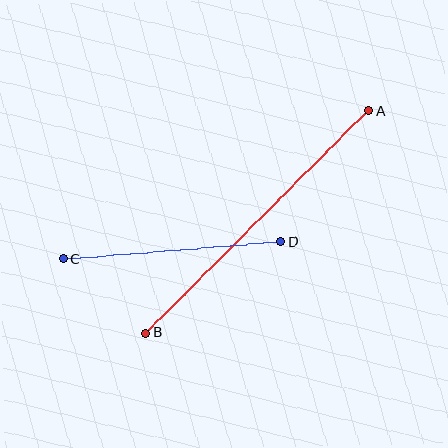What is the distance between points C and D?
The distance is approximately 219 pixels.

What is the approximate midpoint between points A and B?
The midpoint is at approximately (257, 222) pixels.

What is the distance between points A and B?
The distance is approximately 315 pixels.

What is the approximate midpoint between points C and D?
The midpoint is at approximately (172, 250) pixels.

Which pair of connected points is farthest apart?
Points A and B are farthest apart.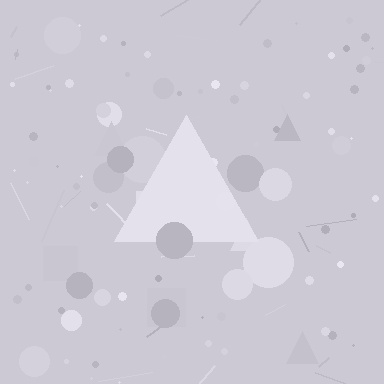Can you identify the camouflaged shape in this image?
The camouflaged shape is a triangle.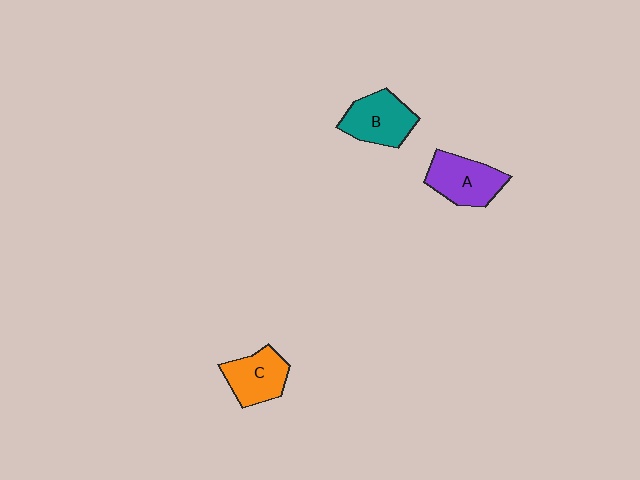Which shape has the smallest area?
Shape C (orange).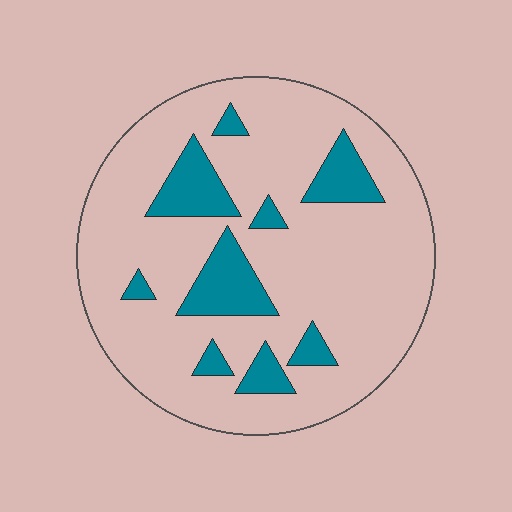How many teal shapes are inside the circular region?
9.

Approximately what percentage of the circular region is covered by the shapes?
Approximately 20%.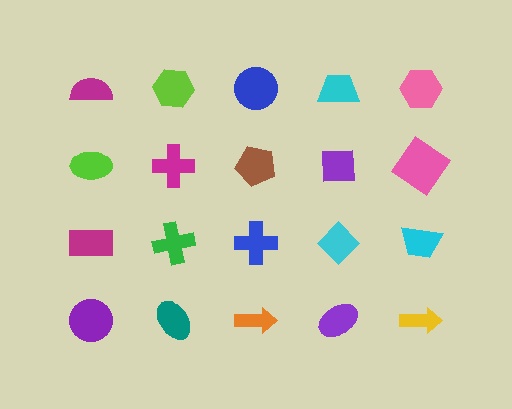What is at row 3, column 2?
A green cross.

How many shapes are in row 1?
5 shapes.